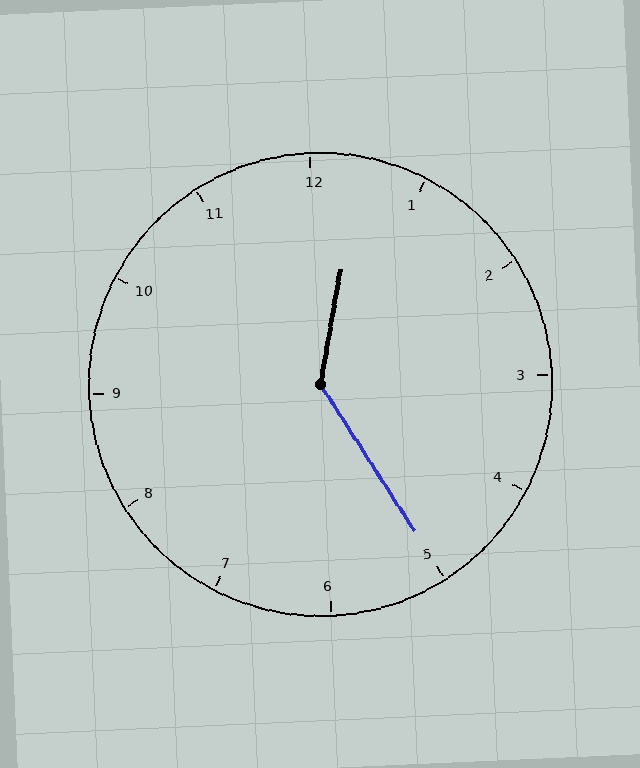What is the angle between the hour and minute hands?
Approximately 138 degrees.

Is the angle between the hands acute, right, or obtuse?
It is obtuse.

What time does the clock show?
12:25.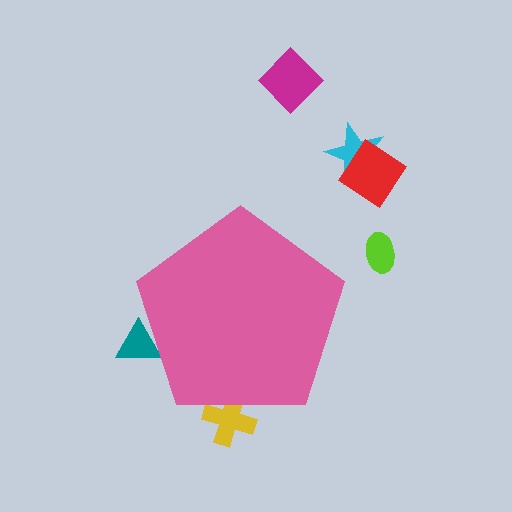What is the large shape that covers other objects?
A pink pentagon.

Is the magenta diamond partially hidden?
No, the magenta diamond is fully visible.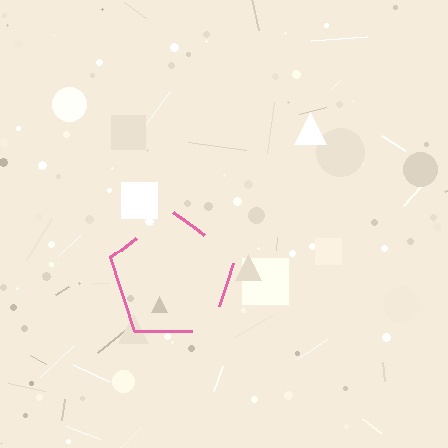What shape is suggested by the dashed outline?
The dashed outline suggests a pentagon.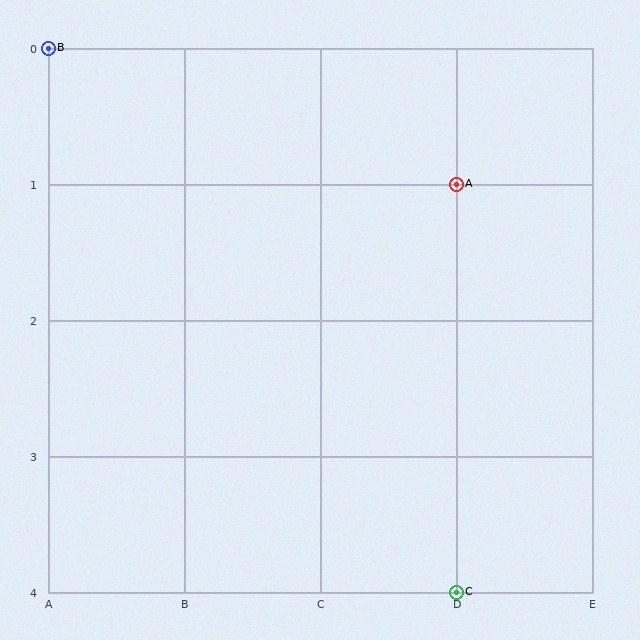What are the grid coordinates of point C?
Point C is at grid coordinates (D, 4).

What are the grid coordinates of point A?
Point A is at grid coordinates (D, 1).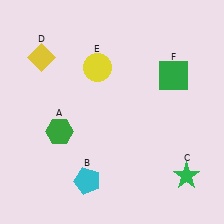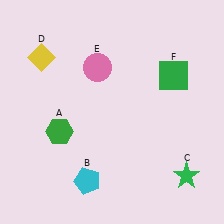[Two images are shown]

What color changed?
The circle (E) changed from yellow in Image 1 to pink in Image 2.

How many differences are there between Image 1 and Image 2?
There is 1 difference between the two images.